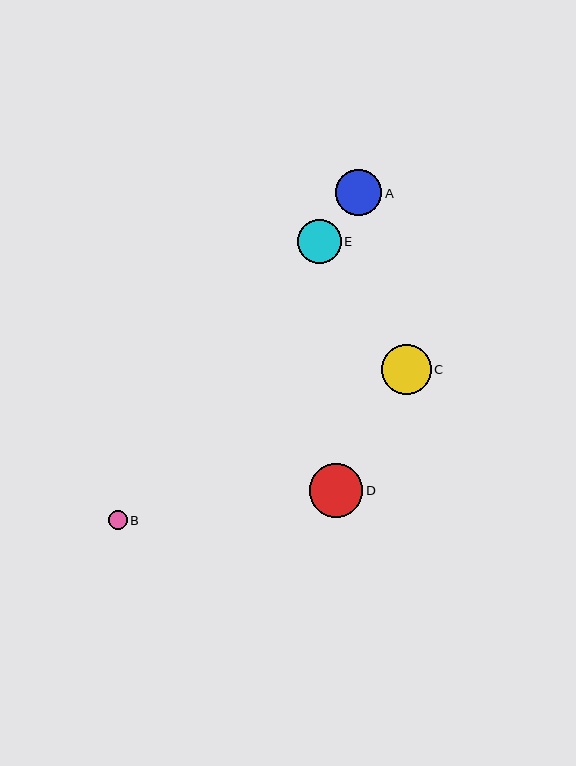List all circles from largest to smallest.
From largest to smallest: D, C, A, E, B.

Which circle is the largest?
Circle D is the largest with a size of approximately 54 pixels.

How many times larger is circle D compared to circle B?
Circle D is approximately 2.8 times the size of circle B.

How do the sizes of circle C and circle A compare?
Circle C and circle A are approximately the same size.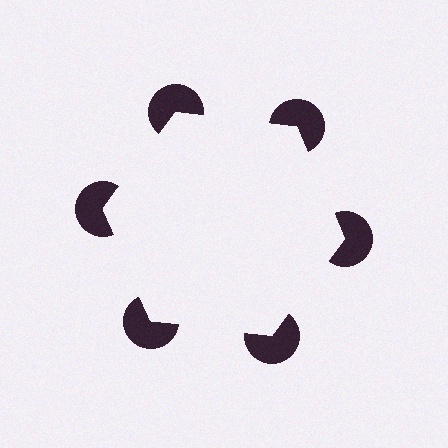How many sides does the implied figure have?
6 sides.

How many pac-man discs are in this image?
There are 6 — one at each vertex of the illusory hexagon.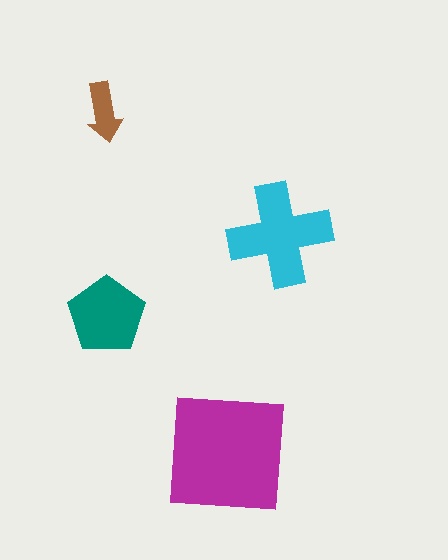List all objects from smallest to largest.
The brown arrow, the teal pentagon, the cyan cross, the magenta square.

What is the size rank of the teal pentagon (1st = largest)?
3rd.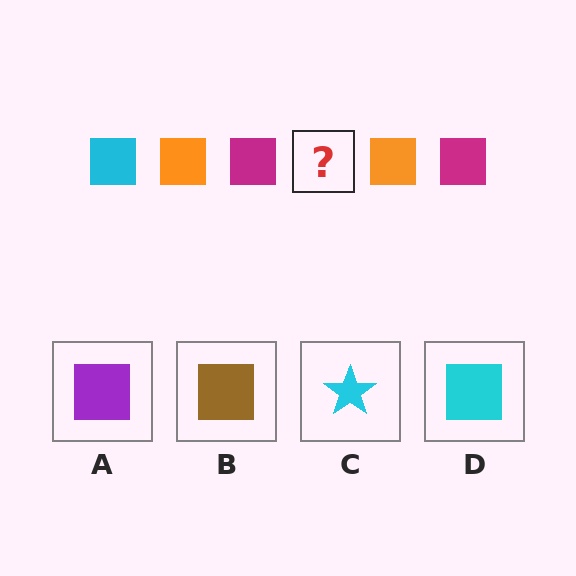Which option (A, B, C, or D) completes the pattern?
D.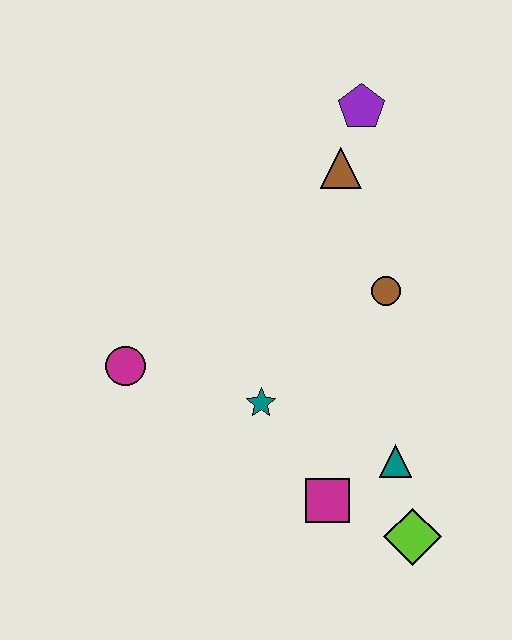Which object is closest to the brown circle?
The brown triangle is closest to the brown circle.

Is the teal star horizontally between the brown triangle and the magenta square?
No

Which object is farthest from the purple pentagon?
The lime diamond is farthest from the purple pentagon.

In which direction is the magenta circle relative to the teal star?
The magenta circle is to the left of the teal star.